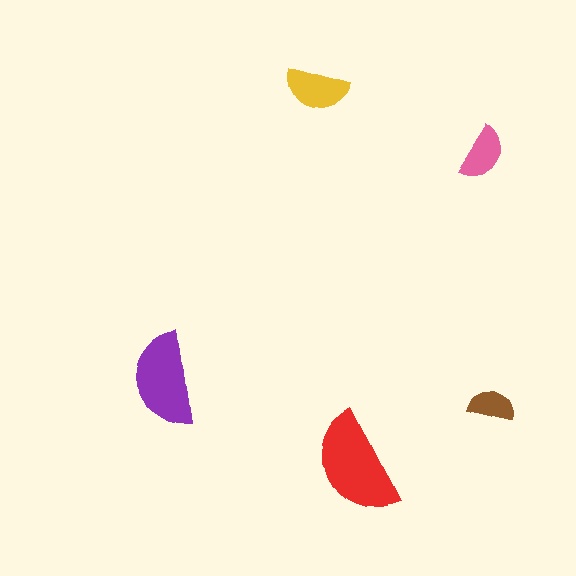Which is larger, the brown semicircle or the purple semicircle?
The purple one.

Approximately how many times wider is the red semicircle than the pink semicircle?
About 2 times wider.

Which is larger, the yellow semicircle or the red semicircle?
The red one.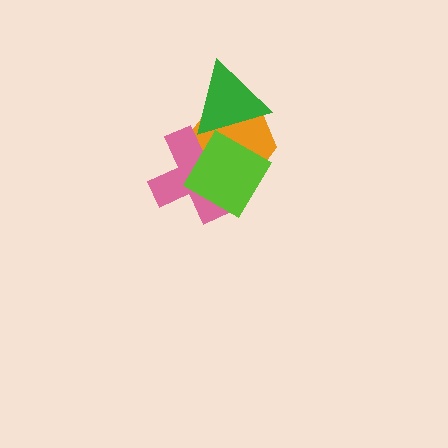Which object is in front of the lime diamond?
The green triangle is in front of the lime diamond.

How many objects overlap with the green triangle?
3 objects overlap with the green triangle.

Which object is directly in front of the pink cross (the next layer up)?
The lime diamond is directly in front of the pink cross.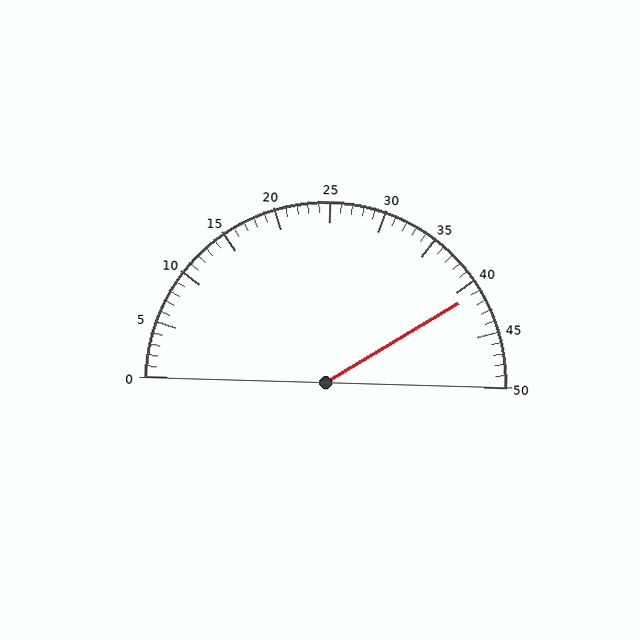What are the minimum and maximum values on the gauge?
The gauge ranges from 0 to 50.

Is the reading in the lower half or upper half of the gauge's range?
The reading is in the upper half of the range (0 to 50).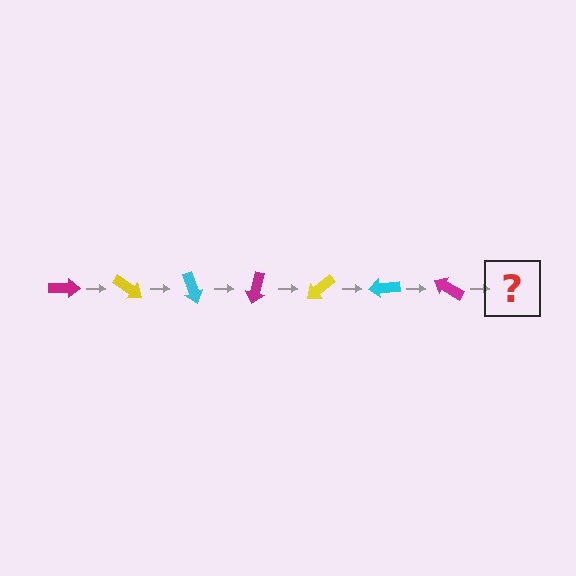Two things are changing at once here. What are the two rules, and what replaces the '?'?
The two rules are that it rotates 35 degrees each step and the color cycles through magenta, yellow, and cyan. The '?' should be a yellow arrow, rotated 245 degrees from the start.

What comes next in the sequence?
The next element should be a yellow arrow, rotated 245 degrees from the start.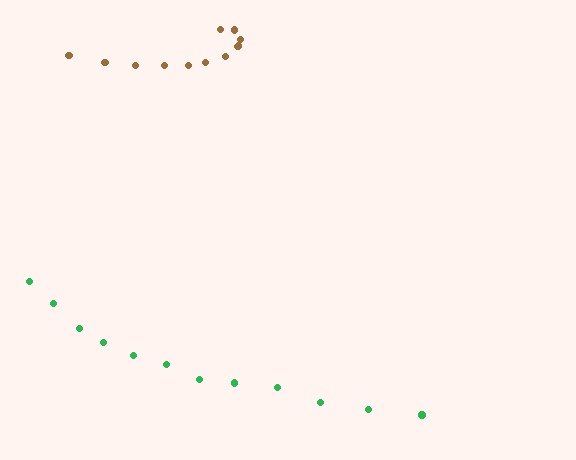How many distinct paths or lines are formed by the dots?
There are 2 distinct paths.